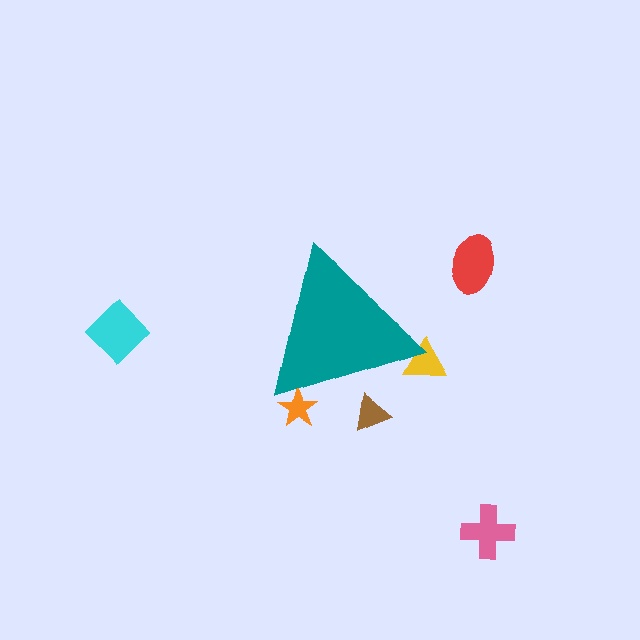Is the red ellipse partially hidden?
No, the red ellipse is fully visible.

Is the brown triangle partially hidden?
Yes, the brown triangle is partially hidden behind the teal triangle.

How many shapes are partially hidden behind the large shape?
3 shapes are partially hidden.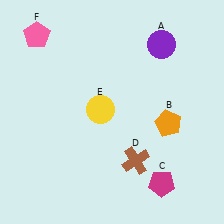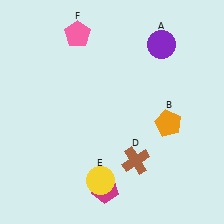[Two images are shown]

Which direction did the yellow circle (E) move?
The yellow circle (E) moved down.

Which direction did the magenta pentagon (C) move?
The magenta pentagon (C) moved left.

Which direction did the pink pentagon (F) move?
The pink pentagon (F) moved right.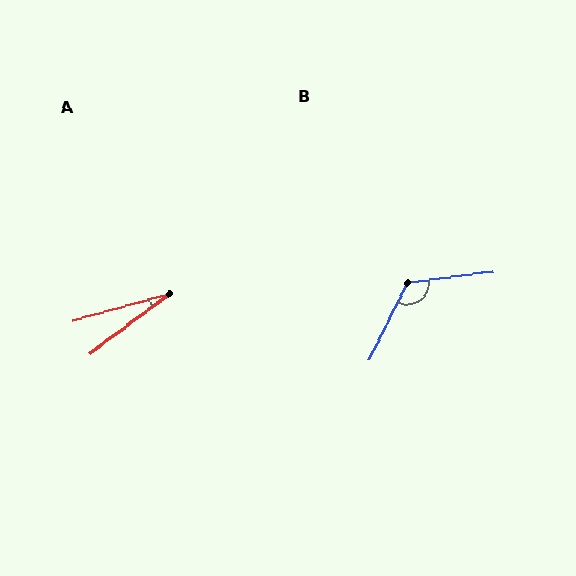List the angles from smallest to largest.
A (21°), B (124°).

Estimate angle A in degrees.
Approximately 21 degrees.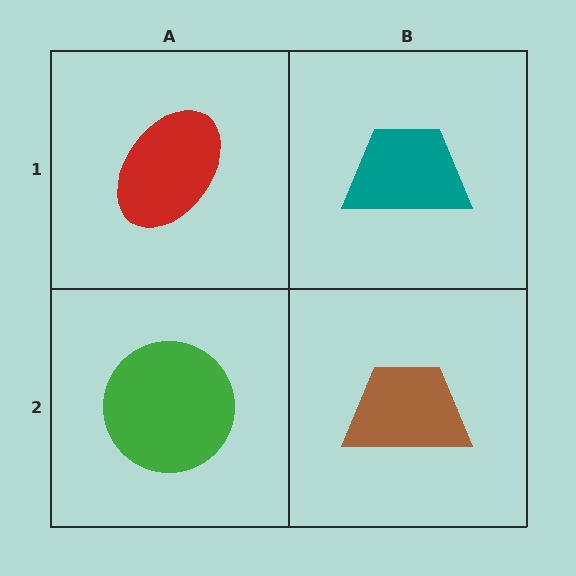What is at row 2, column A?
A green circle.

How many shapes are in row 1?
2 shapes.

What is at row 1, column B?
A teal trapezoid.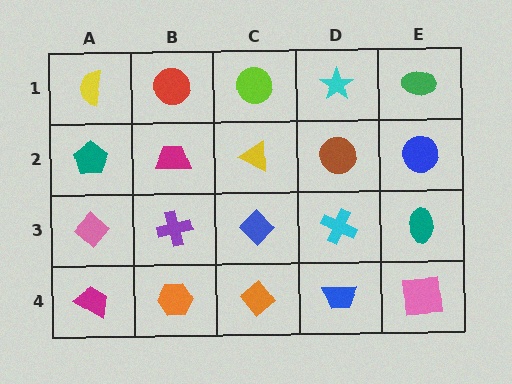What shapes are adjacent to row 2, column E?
A green ellipse (row 1, column E), a teal ellipse (row 3, column E), a brown circle (row 2, column D).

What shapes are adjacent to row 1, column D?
A brown circle (row 2, column D), a lime circle (row 1, column C), a green ellipse (row 1, column E).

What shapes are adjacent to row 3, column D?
A brown circle (row 2, column D), a blue trapezoid (row 4, column D), a blue diamond (row 3, column C), a teal ellipse (row 3, column E).